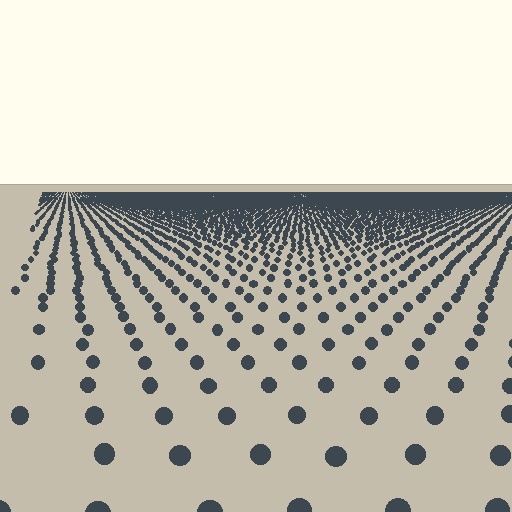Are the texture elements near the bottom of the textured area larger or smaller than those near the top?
Larger. Near the bottom, elements are closer to the viewer and appear at a bigger on-screen size.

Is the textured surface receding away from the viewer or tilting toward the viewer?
The surface is receding away from the viewer. Texture elements get smaller and denser toward the top.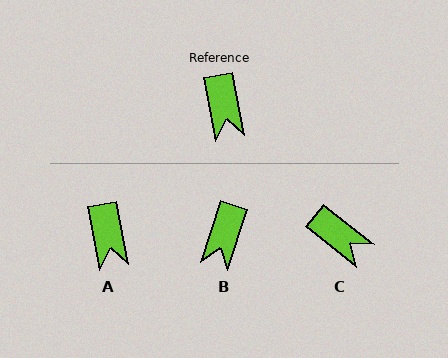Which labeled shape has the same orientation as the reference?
A.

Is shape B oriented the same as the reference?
No, it is off by about 29 degrees.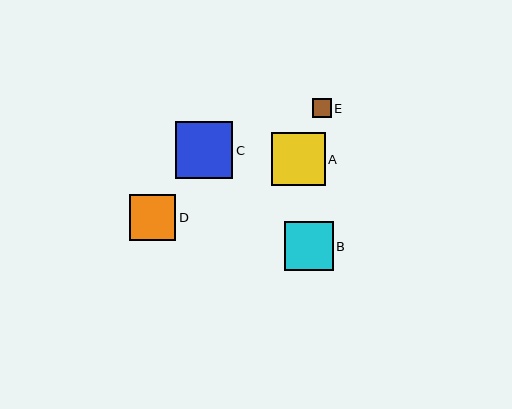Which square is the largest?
Square C is the largest with a size of approximately 57 pixels.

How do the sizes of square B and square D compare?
Square B and square D are approximately the same size.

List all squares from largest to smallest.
From largest to smallest: C, A, B, D, E.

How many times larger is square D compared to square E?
Square D is approximately 2.4 times the size of square E.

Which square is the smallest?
Square E is the smallest with a size of approximately 19 pixels.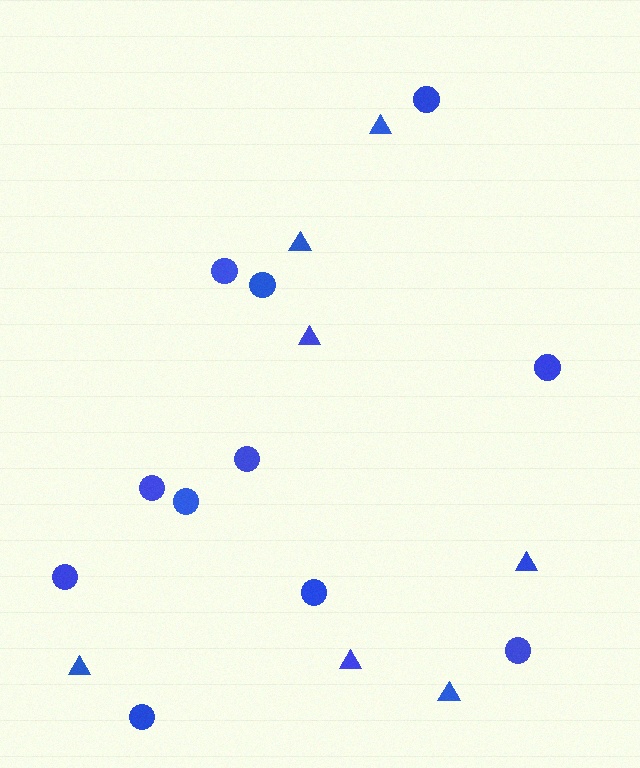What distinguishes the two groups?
There are 2 groups: one group of triangles (7) and one group of circles (11).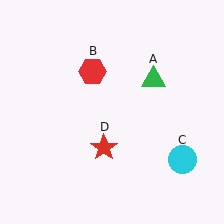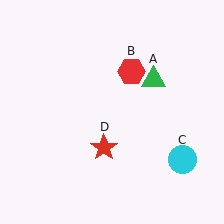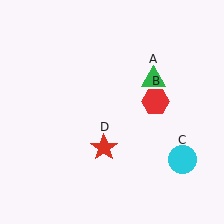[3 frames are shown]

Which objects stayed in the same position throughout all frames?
Green triangle (object A) and cyan circle (object C) and red star (object D) remained stationary.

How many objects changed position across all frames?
1 object changed position: red hexagon (object B).